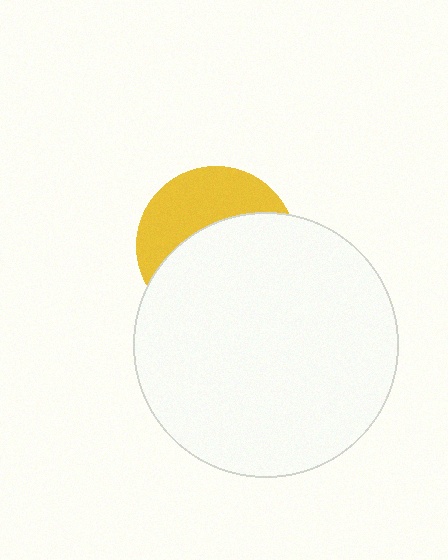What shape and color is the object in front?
The object in front is a white circle.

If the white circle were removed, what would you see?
You would see the complete yellow circle.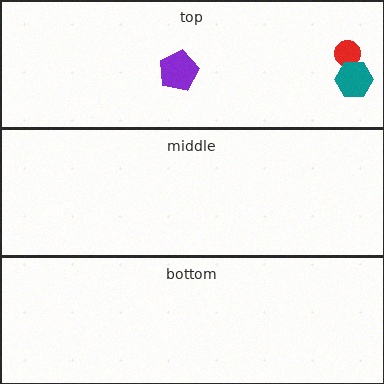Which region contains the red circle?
The top region.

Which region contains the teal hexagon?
The top region.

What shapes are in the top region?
The red circle, the teal hexagon, the purple pentagon.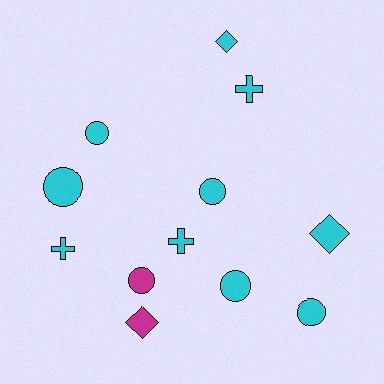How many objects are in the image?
There are 12 objects.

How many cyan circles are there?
There are 5 cyan circles.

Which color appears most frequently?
Cyan, with 10 objects.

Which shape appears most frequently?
Circle, with 6 objects.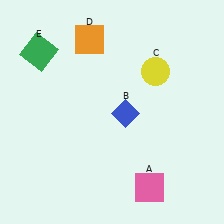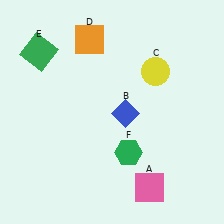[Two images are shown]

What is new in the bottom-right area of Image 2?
A green hexagon (F) was added in the bottom-right area of Image 2.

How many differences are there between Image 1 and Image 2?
There is 1 difference between the two images.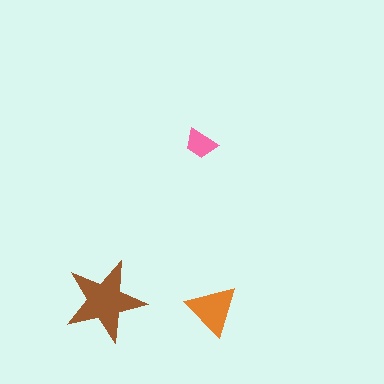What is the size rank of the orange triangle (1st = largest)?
2nd.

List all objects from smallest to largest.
The pink trapezoid, the orange triangle, the brown star.